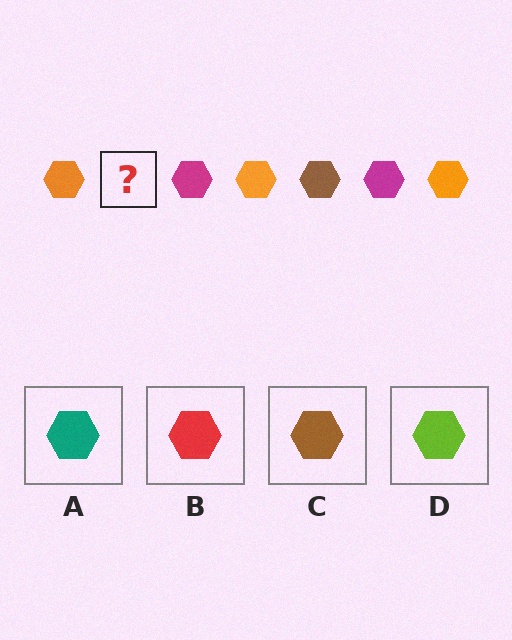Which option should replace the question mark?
Option C.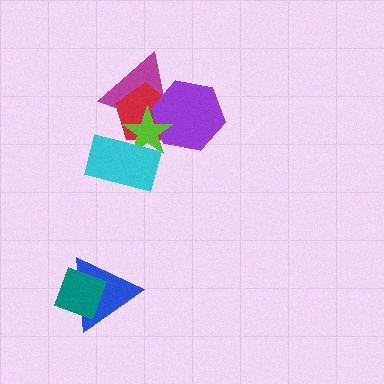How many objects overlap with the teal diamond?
1 object overlaps with the teal diamond.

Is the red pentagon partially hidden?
Yes, it is partially covered by another shape.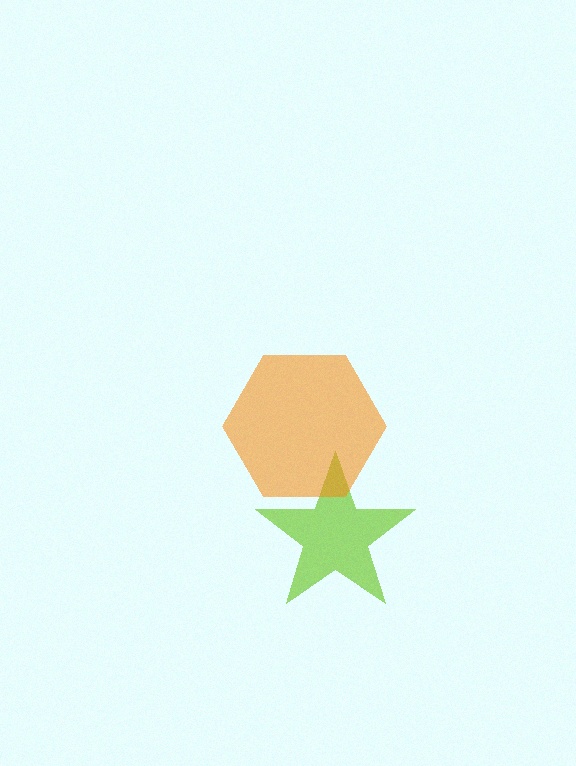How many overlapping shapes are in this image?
There are 2 overlapping shapes in the image.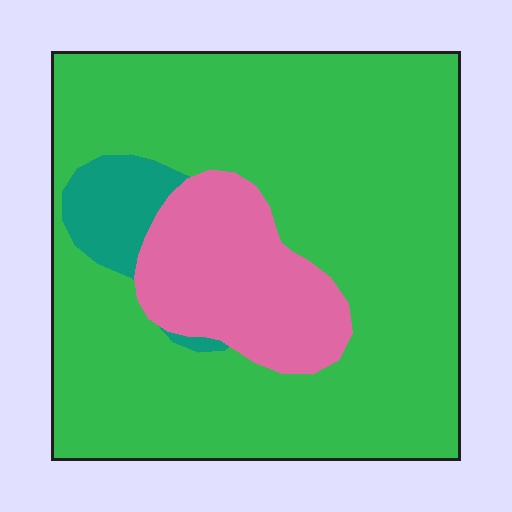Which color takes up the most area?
Green, at roughly 75%.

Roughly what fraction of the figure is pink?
Pink takes up about one sixth (1/6) of the figure.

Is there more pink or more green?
Green.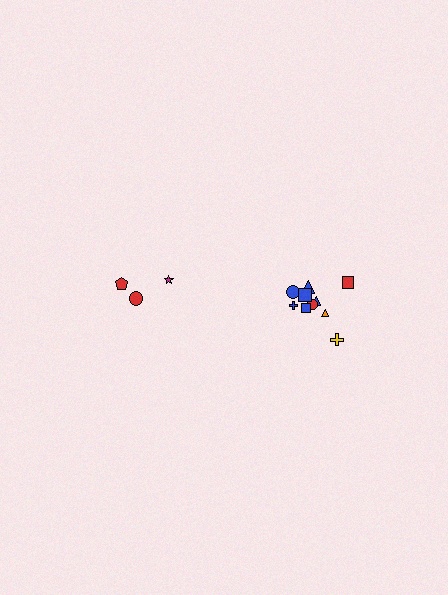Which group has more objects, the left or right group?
The right group.